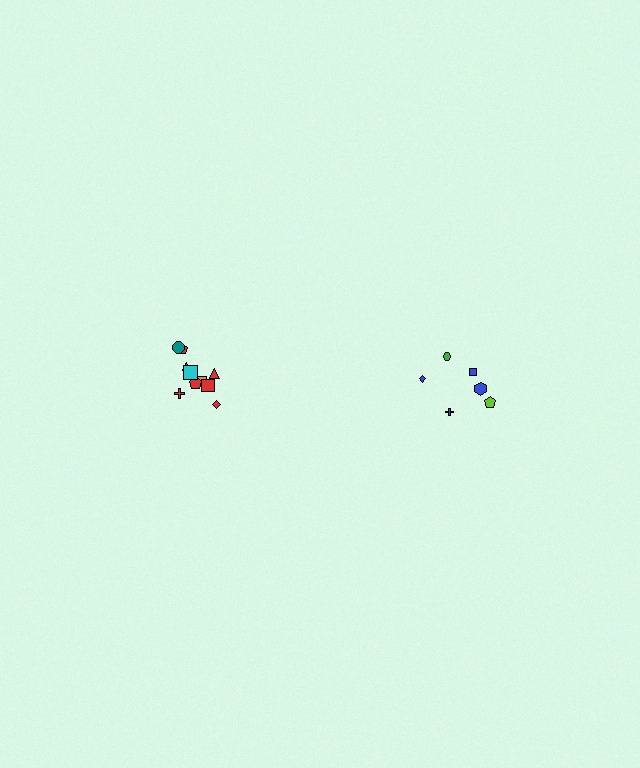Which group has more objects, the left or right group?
The left group.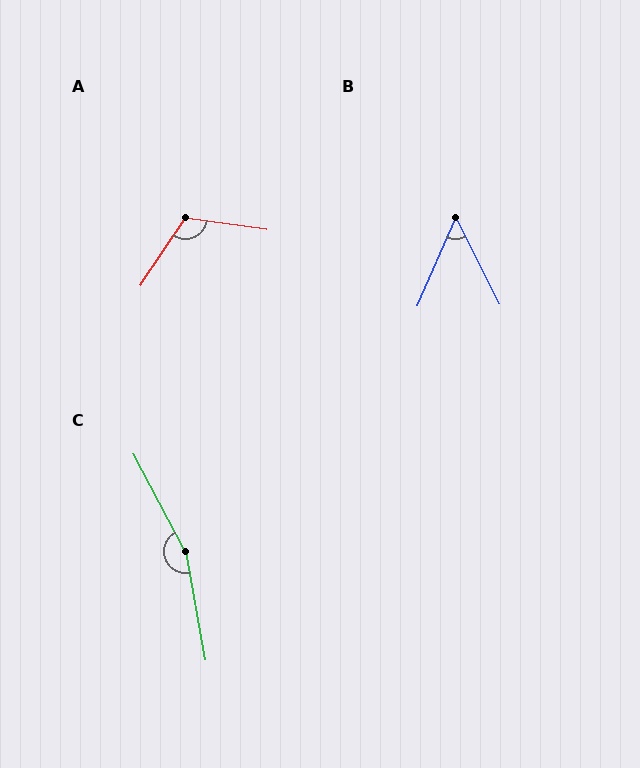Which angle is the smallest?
B, at approximately 50 degrees.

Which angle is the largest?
C, at approximately 162 degrees.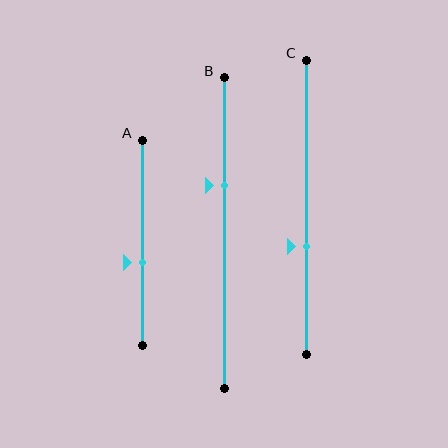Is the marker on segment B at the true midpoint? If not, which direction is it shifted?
No, the marker on segment B is shifted upward by about 15% of the segment length.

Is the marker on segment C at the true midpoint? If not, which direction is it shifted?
No, the marker on segment C is shifted downward by about 13% of the segment length.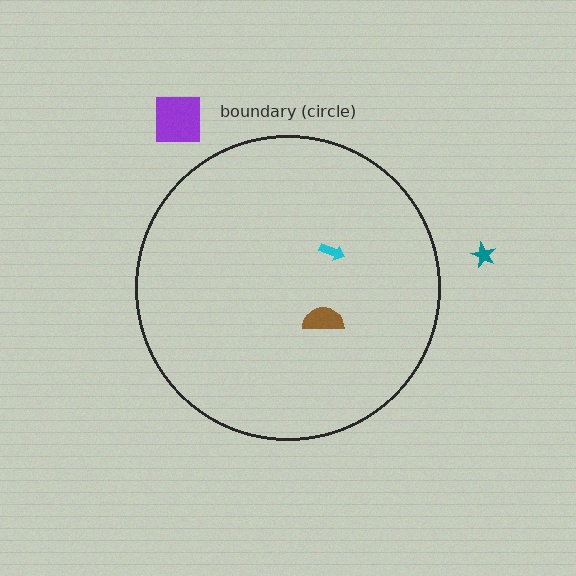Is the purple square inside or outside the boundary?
Outside.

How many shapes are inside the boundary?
2 inside, 2 outside.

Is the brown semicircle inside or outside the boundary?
Inside.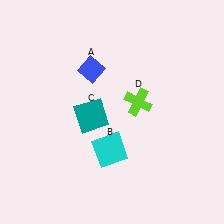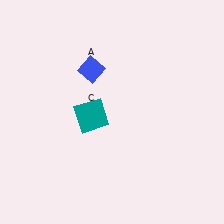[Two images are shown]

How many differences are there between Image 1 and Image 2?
There are 2 differences between the two images.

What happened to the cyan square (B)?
The cyan square (B) was removed in Image 2. It was in the bottom-left area of Image 1.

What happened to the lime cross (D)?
The lime cross (D) was removed in Image 2. It was in the top-right area of Image 1.